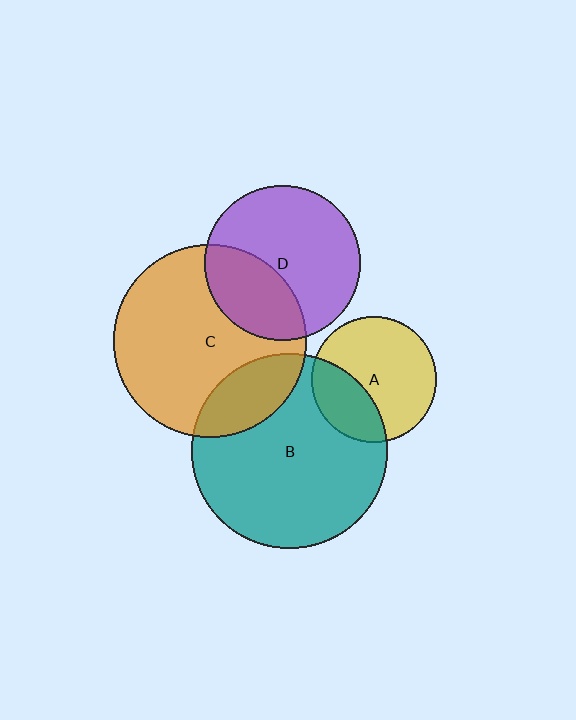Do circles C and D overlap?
Yes.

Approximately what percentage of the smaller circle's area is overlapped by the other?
Approximately 35%.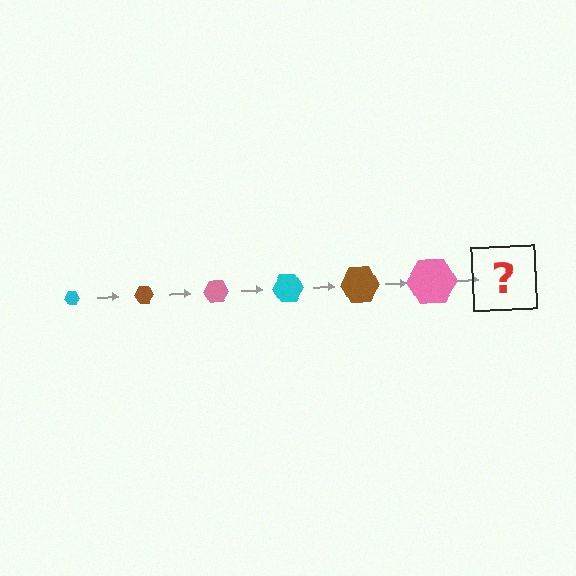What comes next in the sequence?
The next element should be a cyan hexagon, larger than the previous one.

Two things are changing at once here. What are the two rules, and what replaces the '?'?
The two rules are that the hexagon grows larger each step and the color cycles through cyan, brown, and pink. The '?' should be a cyan hexagon, larger than the previous one.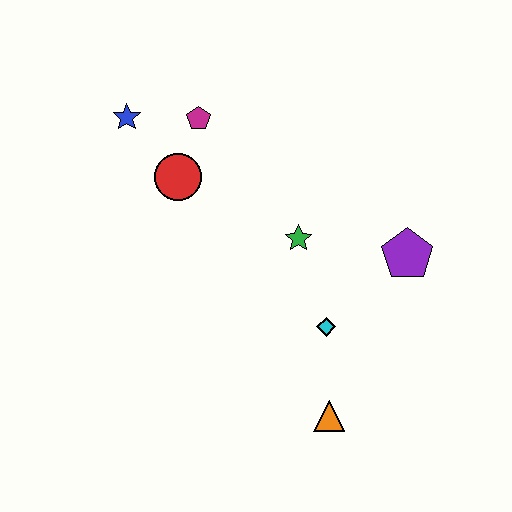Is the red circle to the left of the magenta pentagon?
Yes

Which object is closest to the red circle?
The magenta pentagon is closest to the red circle.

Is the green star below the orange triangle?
No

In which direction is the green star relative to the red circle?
The green star is to the right of the red circle.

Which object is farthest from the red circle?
The orange triangle is farthest from the red circle.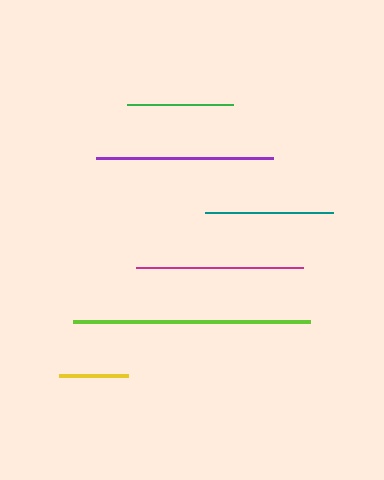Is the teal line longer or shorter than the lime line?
The lime line is longer than the teal line.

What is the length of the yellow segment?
The yellow segment is approximately 69 pixels long.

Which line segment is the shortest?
The yellow line is the shortest at approximately 69 pixels.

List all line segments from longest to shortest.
From longest to shortest: lime, purple, magenta, teal, green, yellow.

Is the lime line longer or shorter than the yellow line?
The lime line is longer than the yellow line.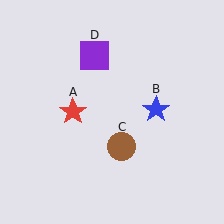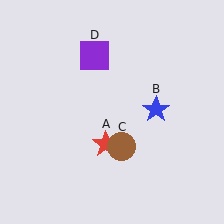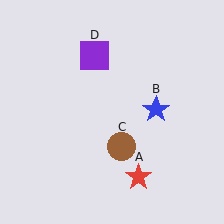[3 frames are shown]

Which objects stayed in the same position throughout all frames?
Blue star (object B) and brown circle (object C) and purple square (object D) remained stationary.